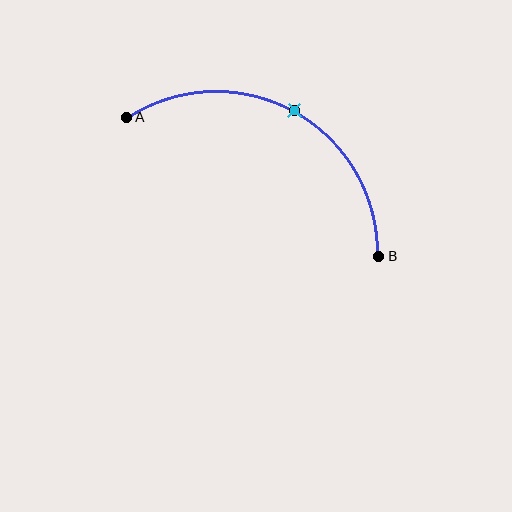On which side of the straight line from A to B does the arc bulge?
The arc bulges above the straight line connecting A and B.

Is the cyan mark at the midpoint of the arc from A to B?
Yes. The cyan mark lies on the arc at equal arc-length from both A and B — it is the arc midpoint.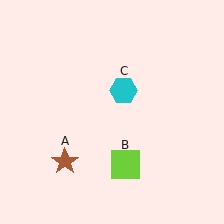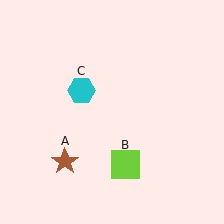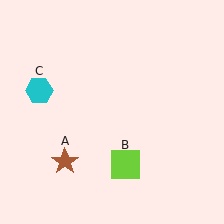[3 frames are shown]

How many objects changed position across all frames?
1 object changed position: cyan hexagon (object C).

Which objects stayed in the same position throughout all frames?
Brown star (object A) and lime square (object B) remained stationary.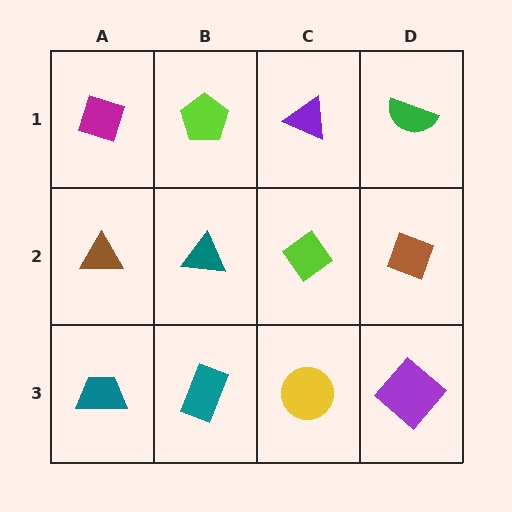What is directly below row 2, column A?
A teal trapezoid.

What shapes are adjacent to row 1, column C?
A lime diamond (row 2, column C), a lime pentagon (row 1, column B), a green semicircle (row 1, column D).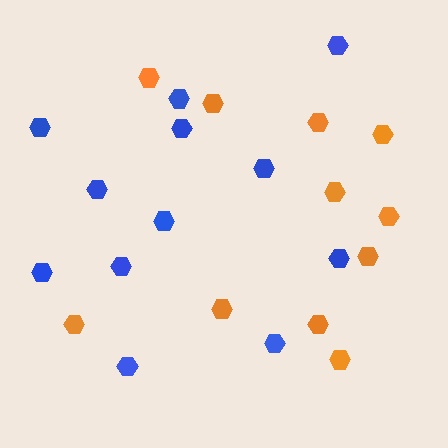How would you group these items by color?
There are 2 groups: one group of blue hexagons (12) and one group of orange hexagons (11).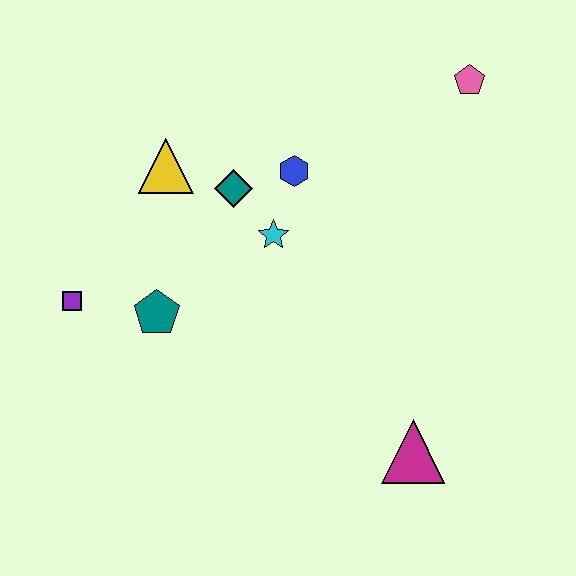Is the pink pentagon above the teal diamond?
Yes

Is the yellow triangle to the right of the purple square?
Yes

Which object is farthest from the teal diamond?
The magenta triangle is farthest from the teal diamond.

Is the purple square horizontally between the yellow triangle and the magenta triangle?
No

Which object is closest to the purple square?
The teal pentagon is closest to the purple square.